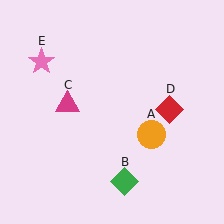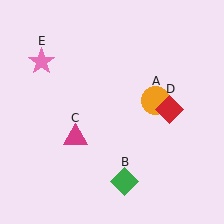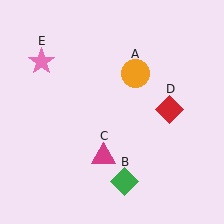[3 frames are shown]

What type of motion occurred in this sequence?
The orange circle (object A), magenta triangle (object C) rotated counterclockwise around the center of the scene.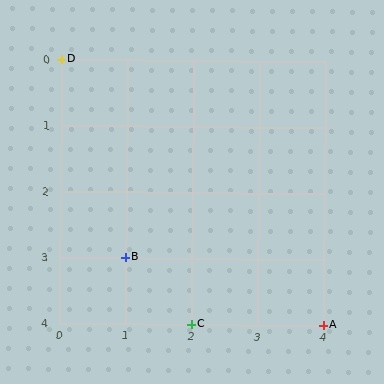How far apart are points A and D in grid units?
Points A and D are 4 columns and 4 rows apart (about 5.7 grid units diagonally).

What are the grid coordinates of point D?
Point D is at grid coordinates (0, 0).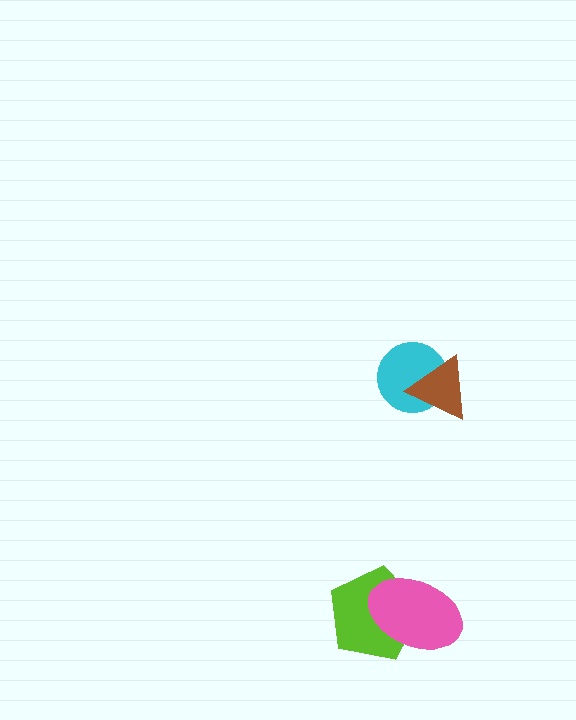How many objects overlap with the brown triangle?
1 object overlaps with the brown triangle.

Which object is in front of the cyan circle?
The brown triangle is in front of the cyan circle.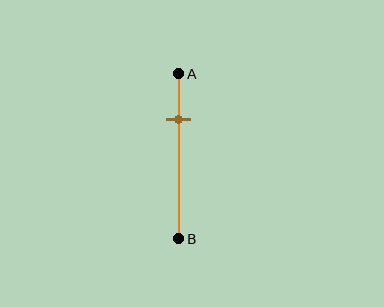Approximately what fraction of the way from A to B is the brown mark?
The brown mark is approximately 30% of the way from A to B.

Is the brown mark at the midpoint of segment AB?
No, the mark is at about 30% from A, not at the 50% midpoint.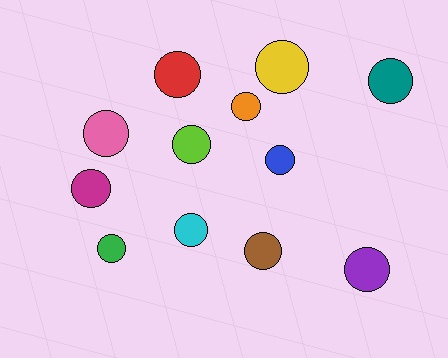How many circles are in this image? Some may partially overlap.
There are 12 circles.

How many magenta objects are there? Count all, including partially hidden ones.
There is 1 magenta object.